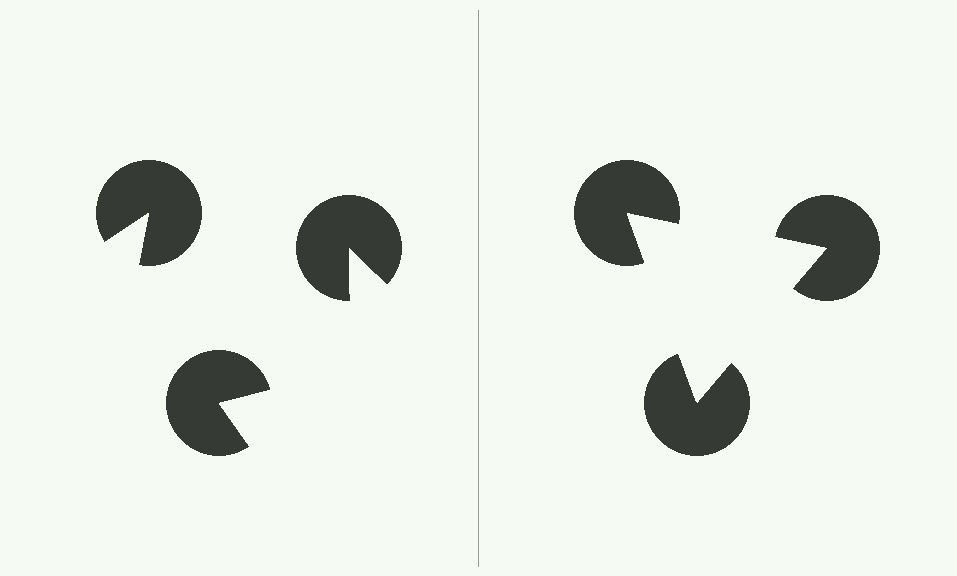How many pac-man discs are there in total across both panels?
6 — 3 on each side.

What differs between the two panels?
The pac-man discs are positioned identically on both sides; only the wedge orientations differ. On the right they align to a triangle; on the left they are misaligned.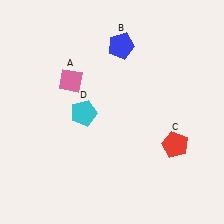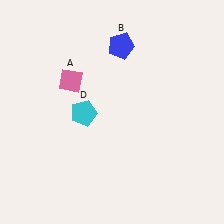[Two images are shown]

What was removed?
The red pentagon (C) was removed in Image 2.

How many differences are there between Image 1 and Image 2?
There is 1 difference between the two images.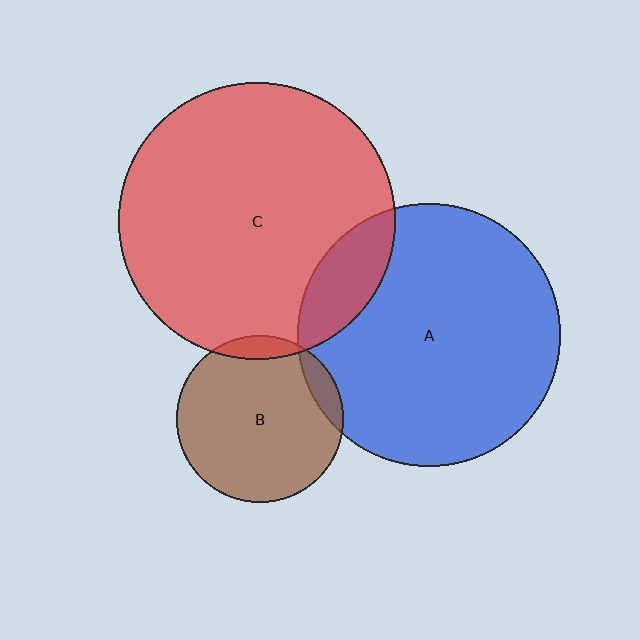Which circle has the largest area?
Circle C (red).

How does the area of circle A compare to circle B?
Approximately 2.5 times.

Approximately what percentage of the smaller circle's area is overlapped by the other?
Approximately 5%.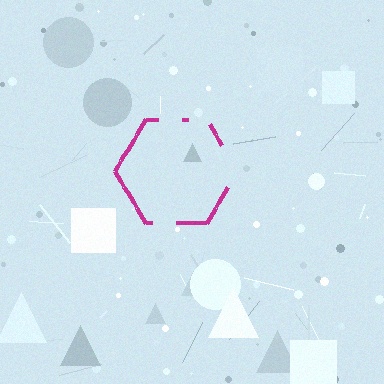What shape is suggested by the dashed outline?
The dashed outline suggests a hexagon.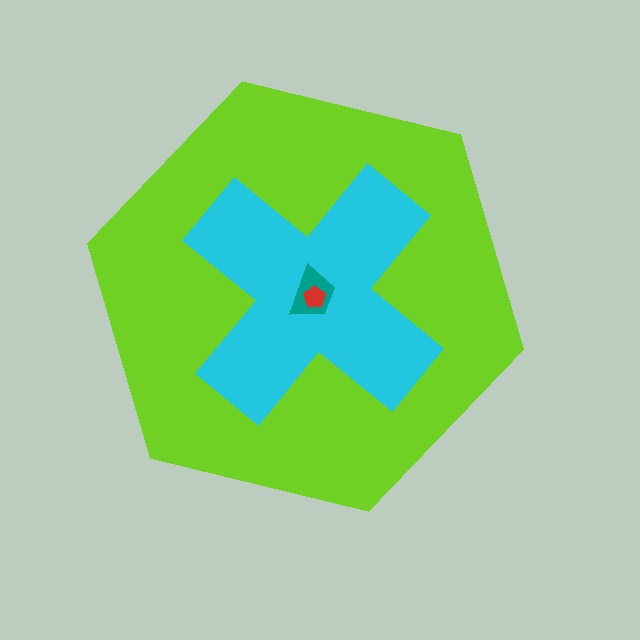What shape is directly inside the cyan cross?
The teal trapezoid.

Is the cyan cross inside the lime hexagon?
Yes.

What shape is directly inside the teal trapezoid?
The red pentagon.